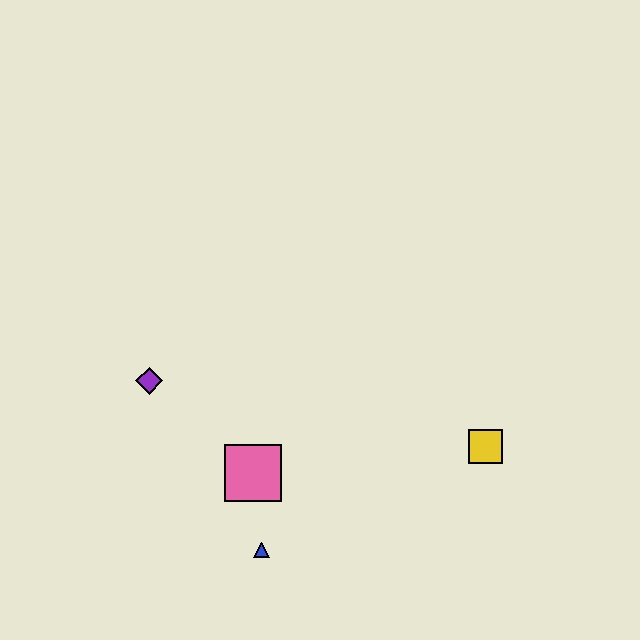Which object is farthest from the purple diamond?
The yellow square is farthest from the purple diamond.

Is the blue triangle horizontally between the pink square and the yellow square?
Yes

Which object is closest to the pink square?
The blue triangle is closest to the pink square.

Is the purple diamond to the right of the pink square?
No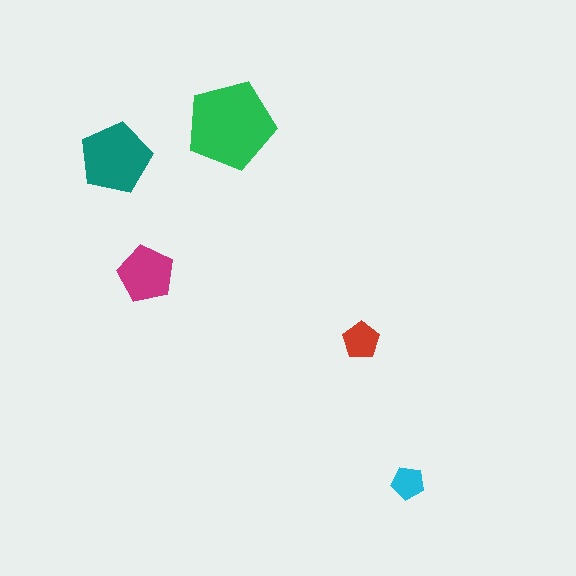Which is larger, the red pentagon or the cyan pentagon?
The red one.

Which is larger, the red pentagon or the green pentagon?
The green one.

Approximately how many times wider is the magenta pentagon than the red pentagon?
About 1.5 times wider.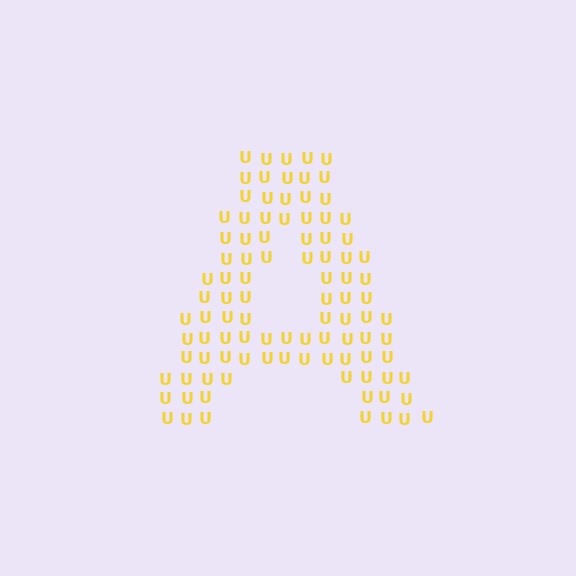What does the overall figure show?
The overall figure shows the letter A.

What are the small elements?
The small elements are letter U's.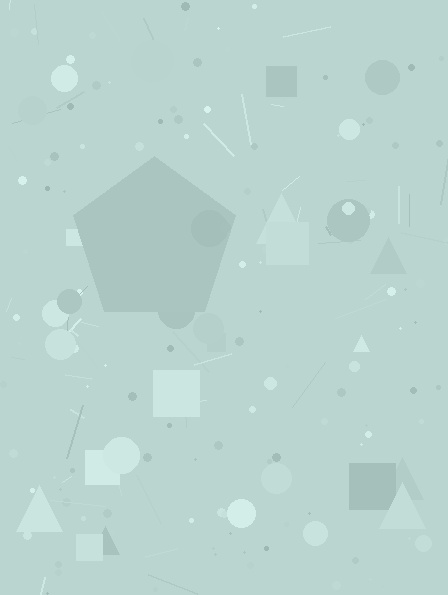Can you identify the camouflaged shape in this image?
The camouflaged shape is a pentagon.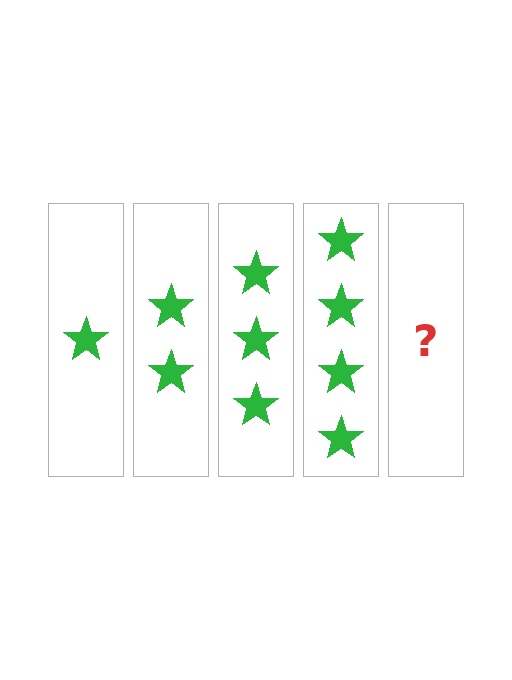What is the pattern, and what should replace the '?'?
The pattern is that each step adds one more star. The '?' should be 5 stars.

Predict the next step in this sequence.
The next step is 5 stars.